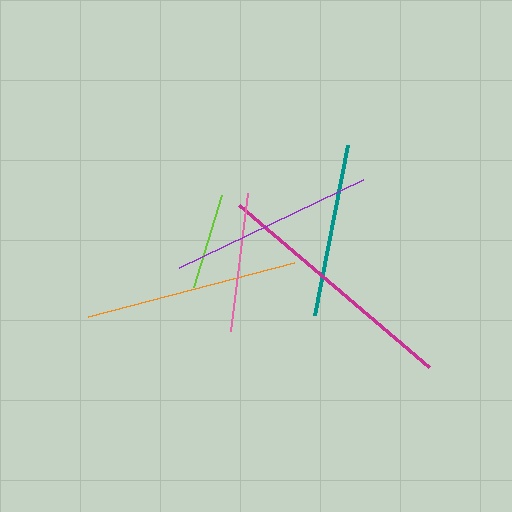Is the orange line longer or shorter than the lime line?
The orange line is longer than the lime line.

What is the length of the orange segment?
The orange segment is approximately 213 pixels long.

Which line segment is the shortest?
The lime line is the shortest at approximately 96 pixels.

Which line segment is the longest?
The magenta line is the longest at approximately 249 pixels.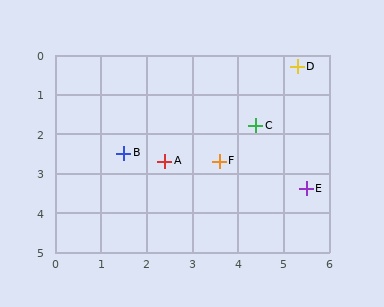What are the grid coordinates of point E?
Point E is at approximately (5.5, 3.4).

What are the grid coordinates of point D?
Point D is at approximately (5.3, 0.3).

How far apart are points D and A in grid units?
Points D and A are about 3.8 grid units apart.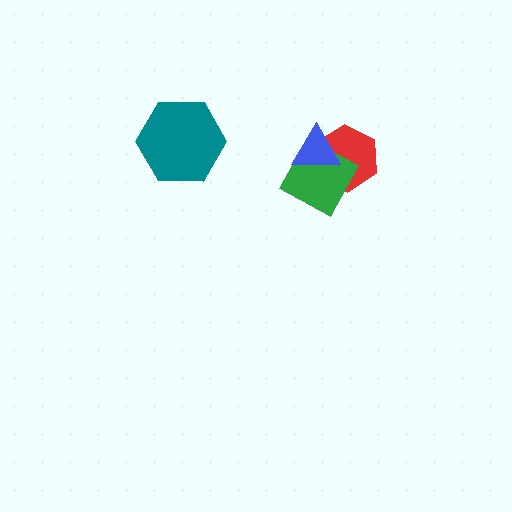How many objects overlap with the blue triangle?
2 objects overlap with the blue triangle.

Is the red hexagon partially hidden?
Yes, it is partially covered by another shape.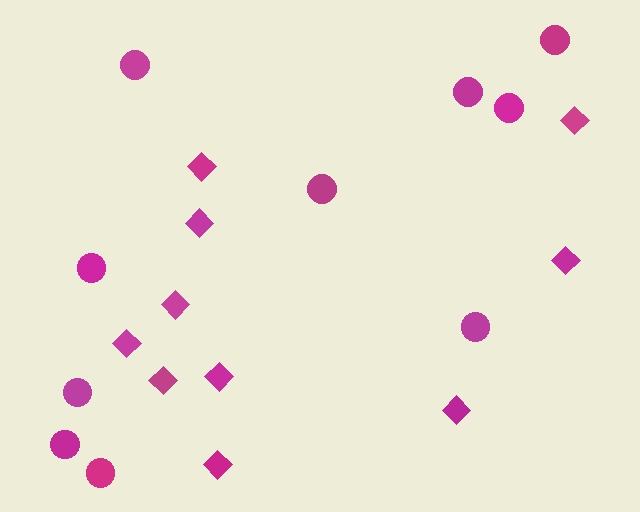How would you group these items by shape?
There are 2 groups: one group of diamonds (10) and one group of circles (10).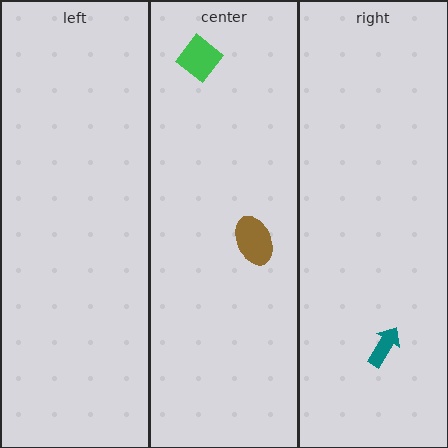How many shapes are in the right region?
1.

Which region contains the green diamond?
The center region.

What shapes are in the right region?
The teal arrow.